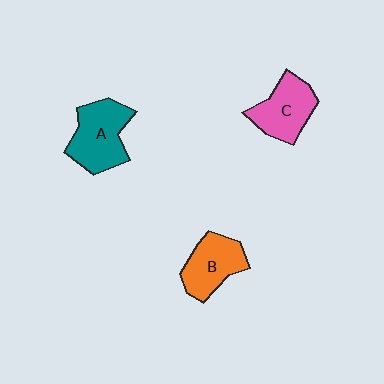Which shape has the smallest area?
Shape B (orange).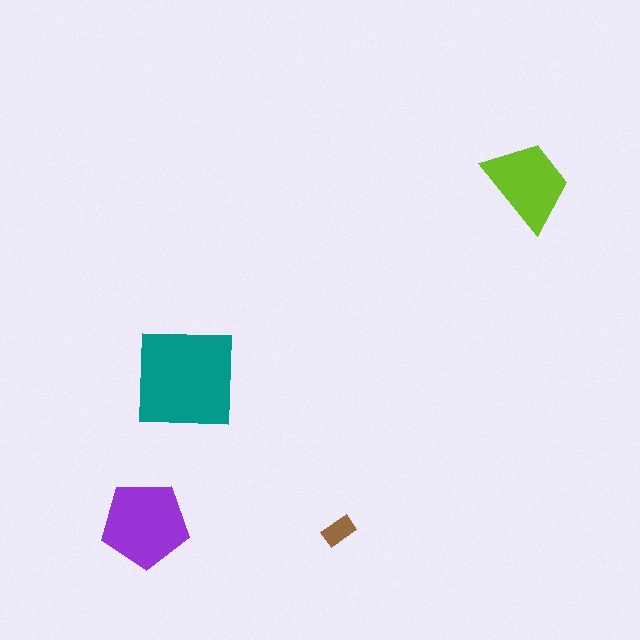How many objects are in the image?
There are 4 objects in the image.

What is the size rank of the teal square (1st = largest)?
1st.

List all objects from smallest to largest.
The brown rectangle, the lime trapezoid, the purple pentagon, the teal square.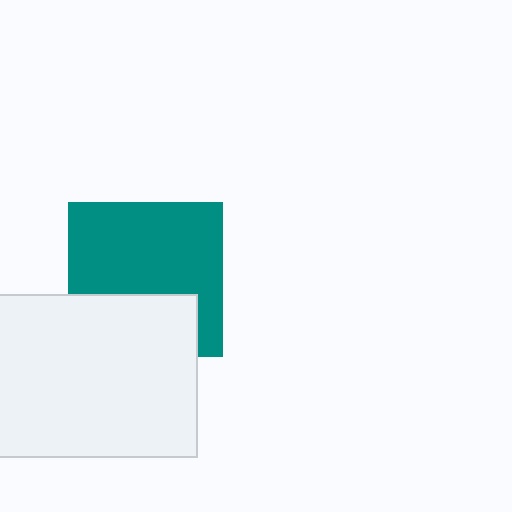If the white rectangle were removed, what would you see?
You would see the complete teal square.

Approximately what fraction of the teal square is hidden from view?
Roughly 34% of the teal square is hidden behind the white rectangle.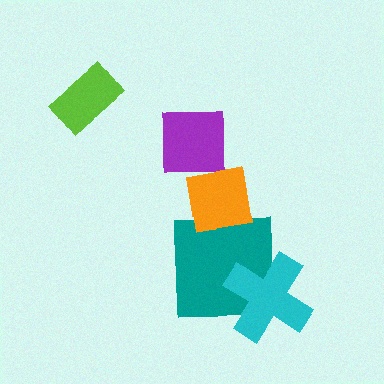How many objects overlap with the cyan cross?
1 object overlaps with the cyan cross.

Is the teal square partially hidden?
Yes, it is partially covered by another shape.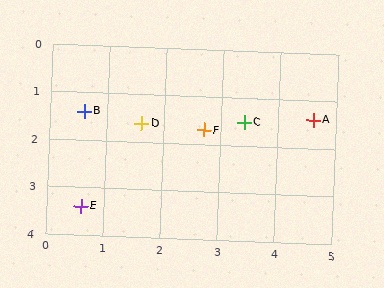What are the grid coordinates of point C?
Point C is at approximately (3.4, 1.5).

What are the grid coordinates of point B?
Point B is at approximately (0.6, 1.4).